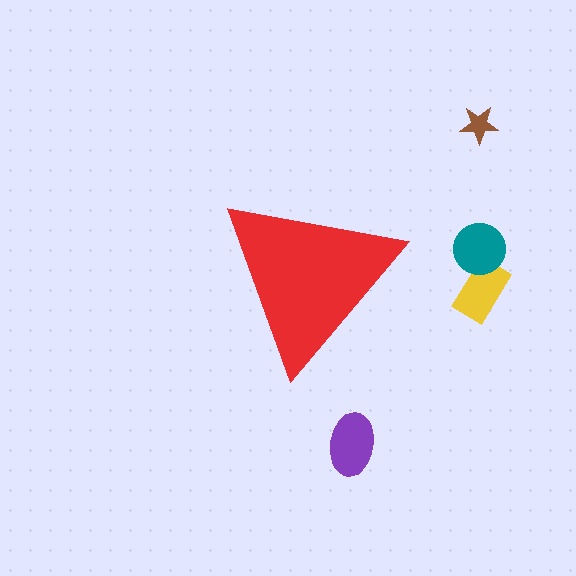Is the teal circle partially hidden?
No, the teal circle is fully visible.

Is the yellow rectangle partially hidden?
No, the yellow rectangle is fully visible.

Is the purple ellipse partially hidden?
No, the purple ellipse is fully visible.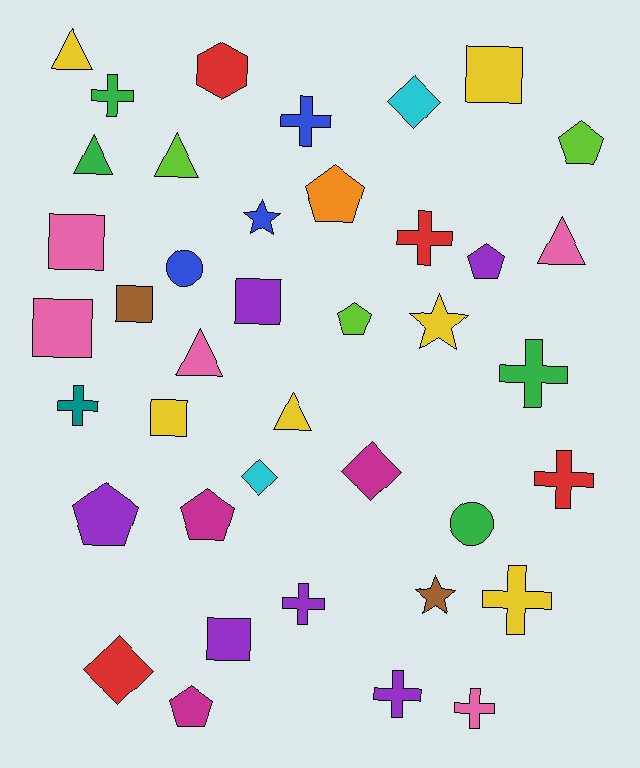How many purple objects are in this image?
There are 6 purple objects.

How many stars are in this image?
There are 3 stars.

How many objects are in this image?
There are 40 objects.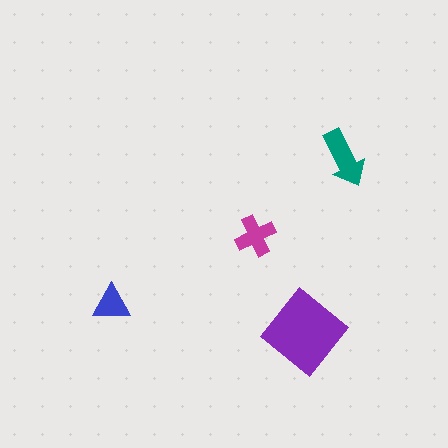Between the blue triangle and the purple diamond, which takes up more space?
The purple diamond.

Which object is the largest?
The purple diamond.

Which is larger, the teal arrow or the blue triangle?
The teal arrow.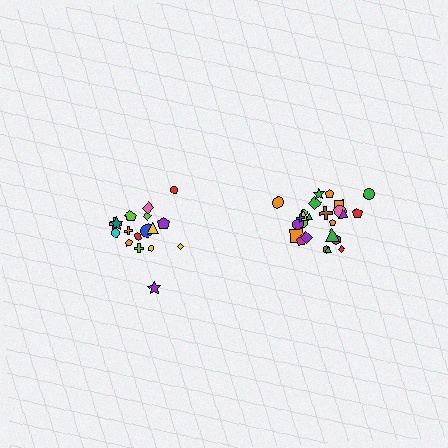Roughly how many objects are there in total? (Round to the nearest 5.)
Roughly 45 objects in total.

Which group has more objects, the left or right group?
The right group.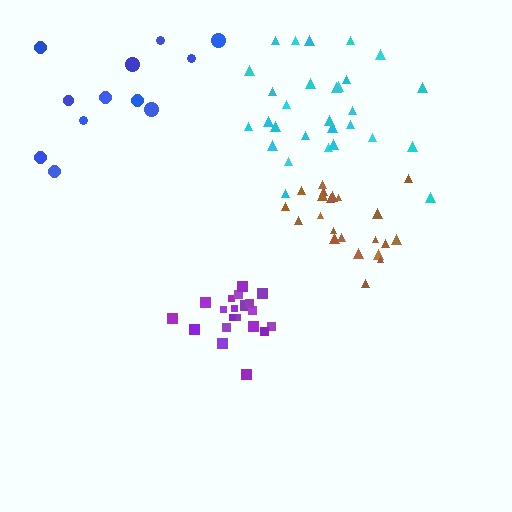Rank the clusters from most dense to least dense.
purple, brown, cyan, blue.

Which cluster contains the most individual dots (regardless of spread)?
Cyan (30).